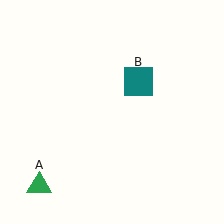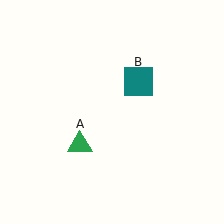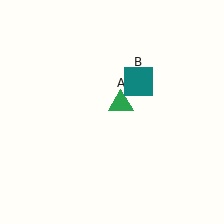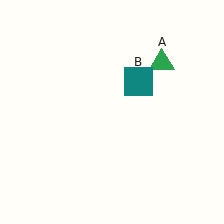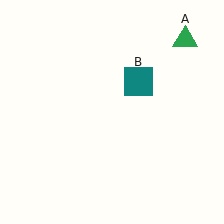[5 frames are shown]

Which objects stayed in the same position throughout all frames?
Teal square (object B) remained stationary.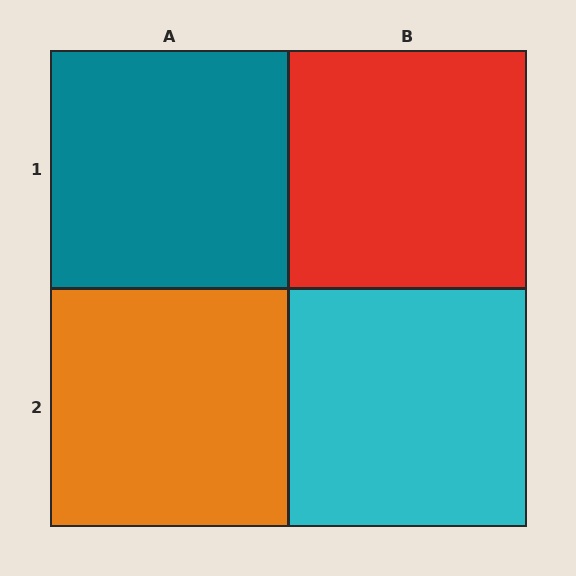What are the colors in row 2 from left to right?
Orange, cyan.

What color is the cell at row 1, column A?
Teal.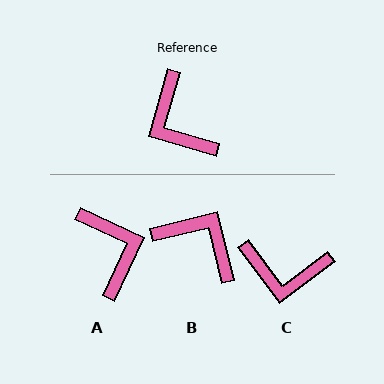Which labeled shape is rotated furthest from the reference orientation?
A, about 171 degrees away.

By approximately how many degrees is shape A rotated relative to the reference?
Approximately 171 degrees counter-clockwise.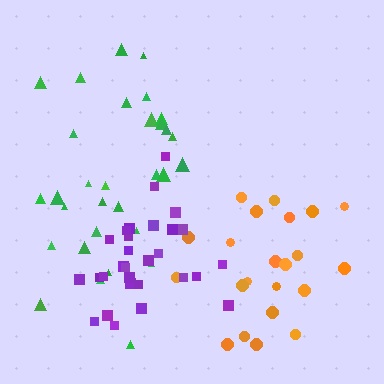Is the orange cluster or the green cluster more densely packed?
Orange.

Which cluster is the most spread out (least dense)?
Green.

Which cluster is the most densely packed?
Purple.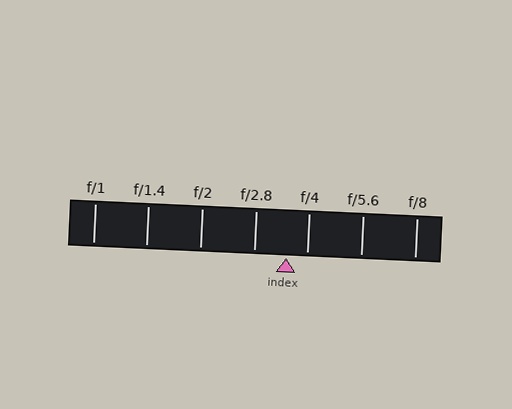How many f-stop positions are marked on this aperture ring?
There are 7 f-stop positions marked.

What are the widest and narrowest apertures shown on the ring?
The widest aperture shown is f/1 and the narrowest is f/8.